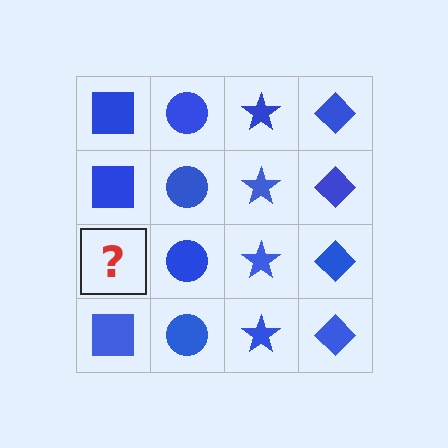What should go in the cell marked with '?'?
The missing cell should contain a blue square.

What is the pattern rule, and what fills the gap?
The rule is that each column has a consistent shape. The gap should be filled with a blue square.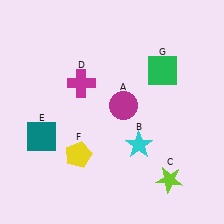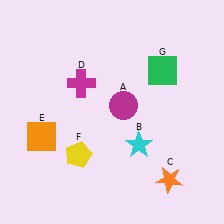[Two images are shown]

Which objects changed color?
C changed from lime to orange. E changed from teal to orange.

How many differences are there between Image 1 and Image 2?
There are 2 differences between the two images.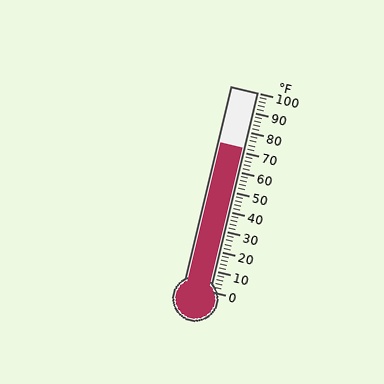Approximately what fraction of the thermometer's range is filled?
The thermometer is filled to approximately 70% of its range.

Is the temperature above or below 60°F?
The temperature is above 60°F.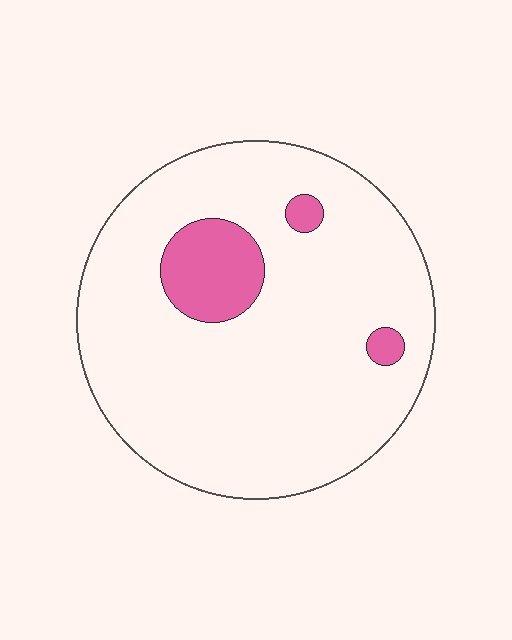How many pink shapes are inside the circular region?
3.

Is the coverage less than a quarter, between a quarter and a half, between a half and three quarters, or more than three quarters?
Less than a quarter.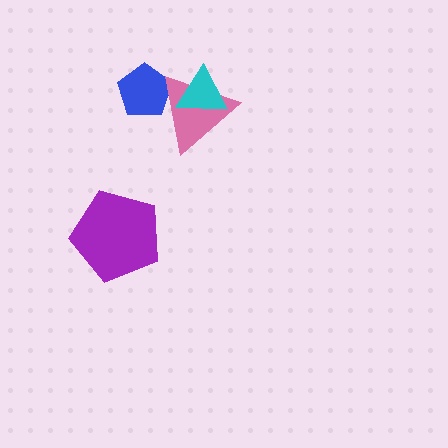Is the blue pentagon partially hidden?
Yes, it is partially covered by another shape.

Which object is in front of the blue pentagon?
The pink triangle is in front of the blue pentagon.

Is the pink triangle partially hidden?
Yes, it is partially covered by another shape.